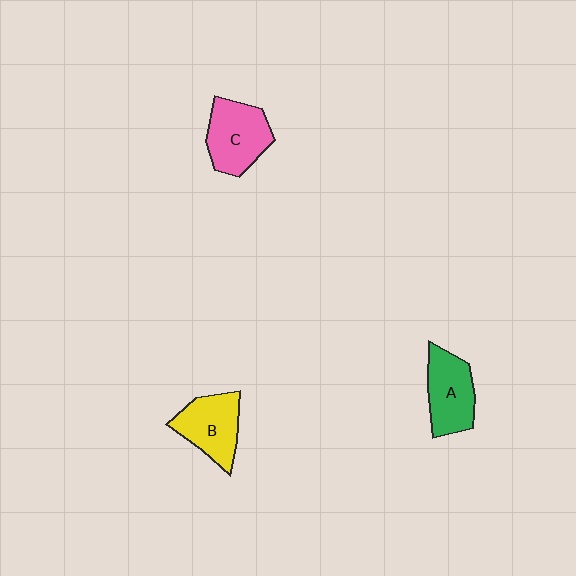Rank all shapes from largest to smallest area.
From largest to smallest: C (pink), B (yellow), A (green).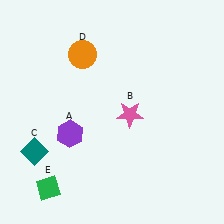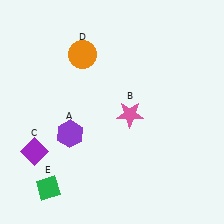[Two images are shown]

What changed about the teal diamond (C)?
In Image 1, C is teal. In Image 2, it changed to purple.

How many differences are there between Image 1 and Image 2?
There is 1 difference between the two images.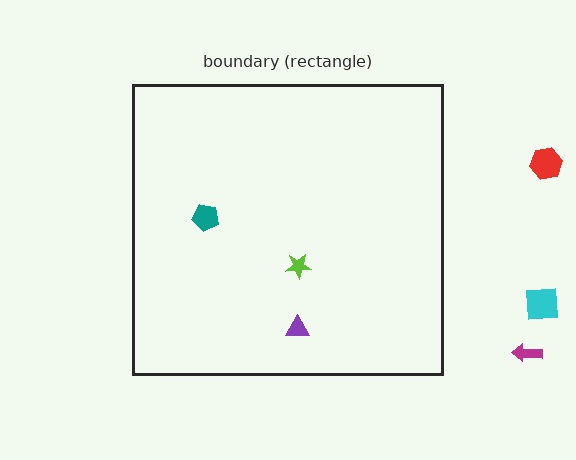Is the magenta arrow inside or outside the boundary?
Outside.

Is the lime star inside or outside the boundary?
Inside.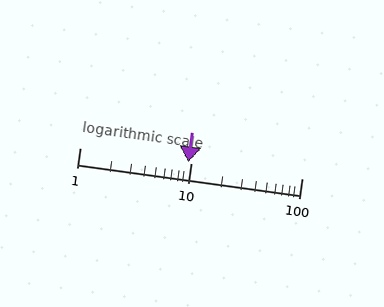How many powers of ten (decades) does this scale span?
The scale spans 2 decades, from 1 to 100.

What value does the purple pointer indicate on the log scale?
The pointer indicates approximately 9.5.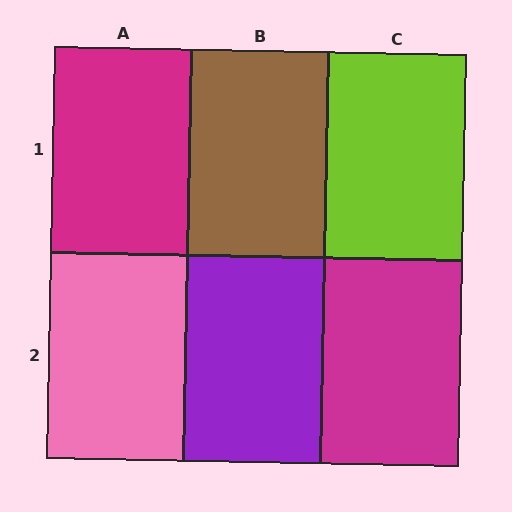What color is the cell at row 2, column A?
Pink.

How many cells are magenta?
2 cells are magenta.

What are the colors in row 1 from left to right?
Magenta, brown, lime.